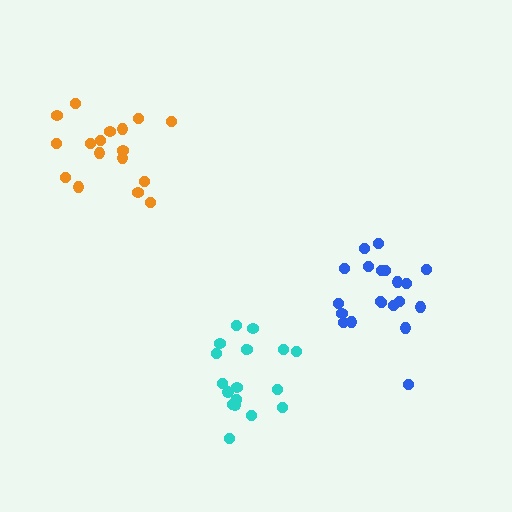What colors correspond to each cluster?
The clusters are colored: blue, orange, cyan.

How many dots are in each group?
Group 1: 20 dots, Group 2: 17 dots, Group 3: 18 dots (55 total).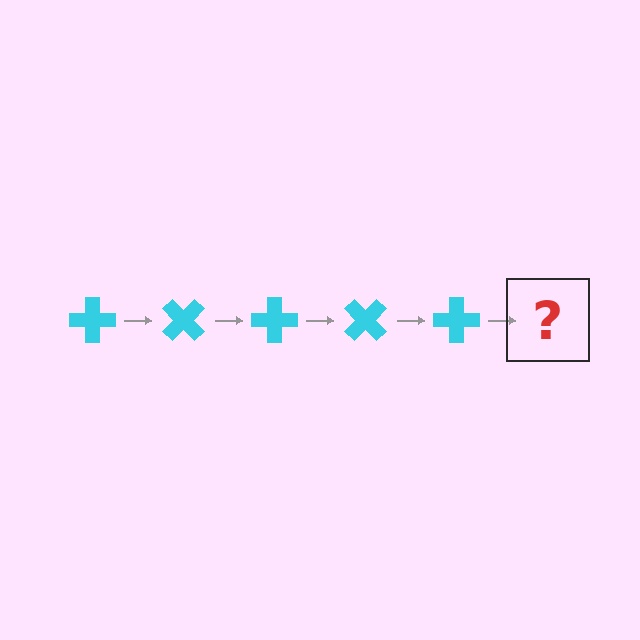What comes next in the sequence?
The next element should be a cyan cross rotated 225 degrees.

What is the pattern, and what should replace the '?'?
The pattern is that the cross rotates 45 degrees each step. The '?' should be a cyan cross rotated 225 degrees.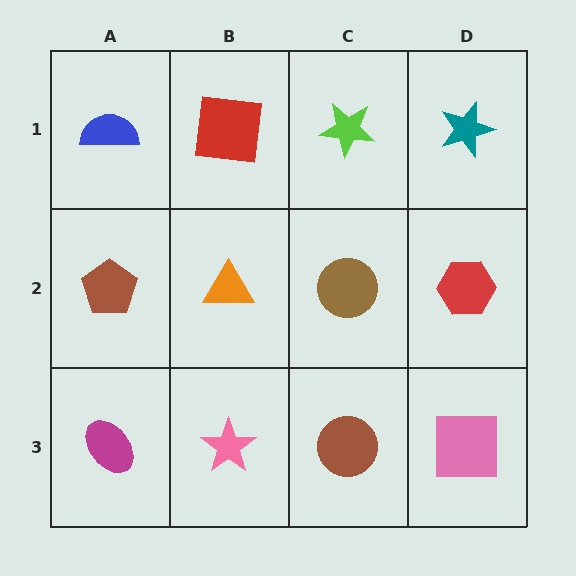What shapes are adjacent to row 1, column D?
A red hexagon (row 2, column D), a lime star (row 1, column C).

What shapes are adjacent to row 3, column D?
A red hexagon (row 2, column D), a brown circle (row 3, column C).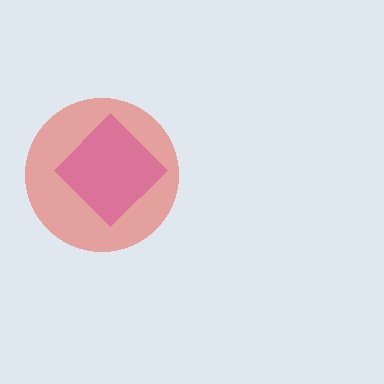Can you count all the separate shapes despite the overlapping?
Yes, there are 2 separate shapes.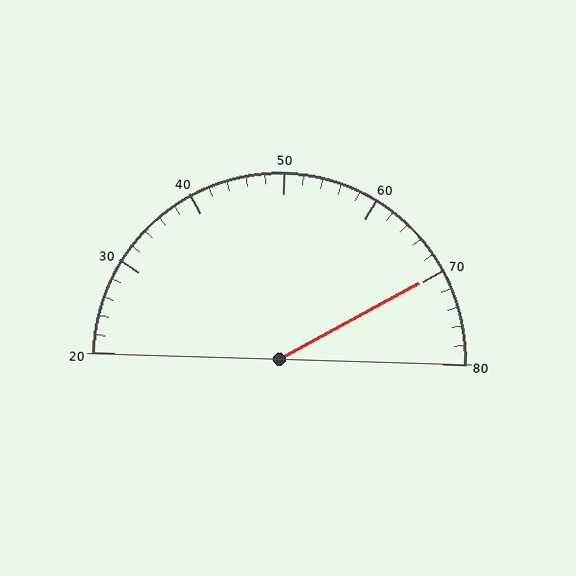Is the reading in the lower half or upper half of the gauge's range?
The reading is in the upper half of the range (20 to 80).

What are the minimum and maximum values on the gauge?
The gauge ranges from 20 to 80.